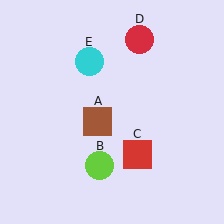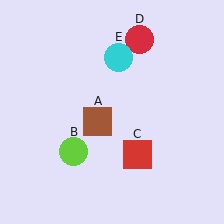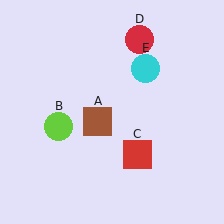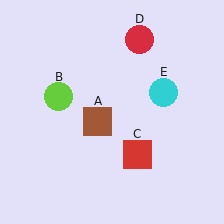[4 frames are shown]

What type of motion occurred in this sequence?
The lime circle (object B), cyan circle (object E) rotated clockwise around the center of the scene.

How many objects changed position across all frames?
2 objects changed position: lime circle (object B), cyan circle (object E).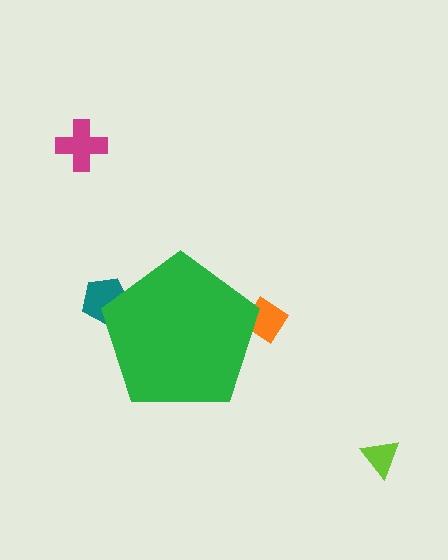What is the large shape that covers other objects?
A green pentagon.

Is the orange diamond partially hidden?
Yes, the orange diamond is partially hidden behind the green pentagon.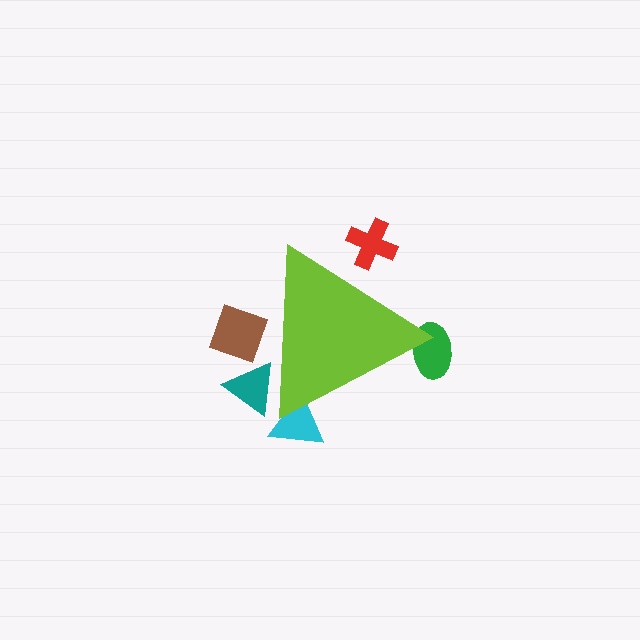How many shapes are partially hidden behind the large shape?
5 shapes are partially hidden.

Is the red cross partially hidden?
Yes, the red cross is partially hidden behind the lime triangle.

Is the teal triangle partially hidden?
Yes, the teal triangle is partially hidden behind the lime triangle.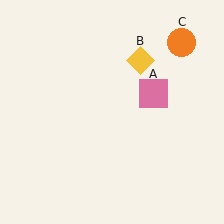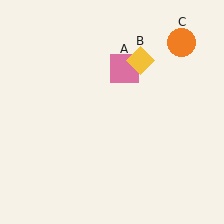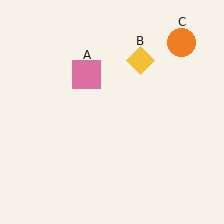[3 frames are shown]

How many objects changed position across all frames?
1 object changed position: pink square (object A).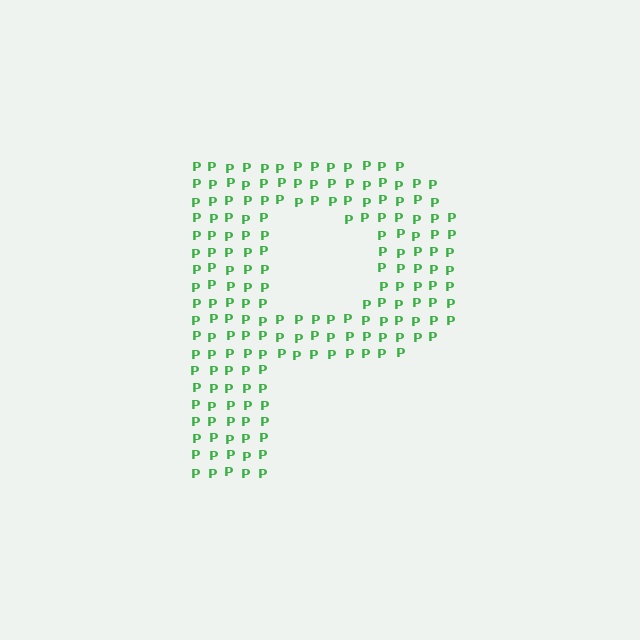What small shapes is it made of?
It is made of small letter P's.